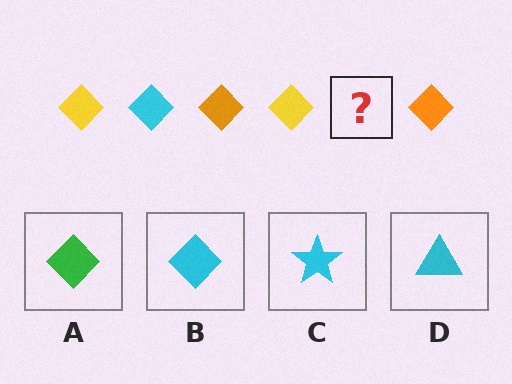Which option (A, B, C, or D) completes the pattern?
B.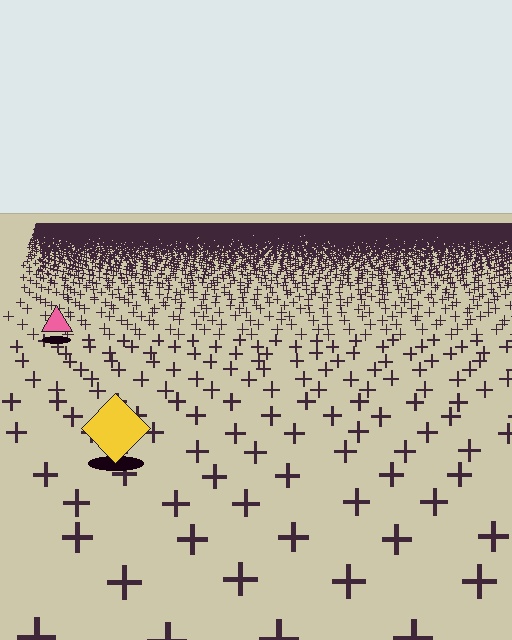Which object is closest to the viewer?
The yellow diamond is closest. The texture marks near it are larger and more spread out.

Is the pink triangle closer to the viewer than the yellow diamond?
No. The yellow diamond is closer — you can tell from the texture gradient: the ground texture is coarser near it.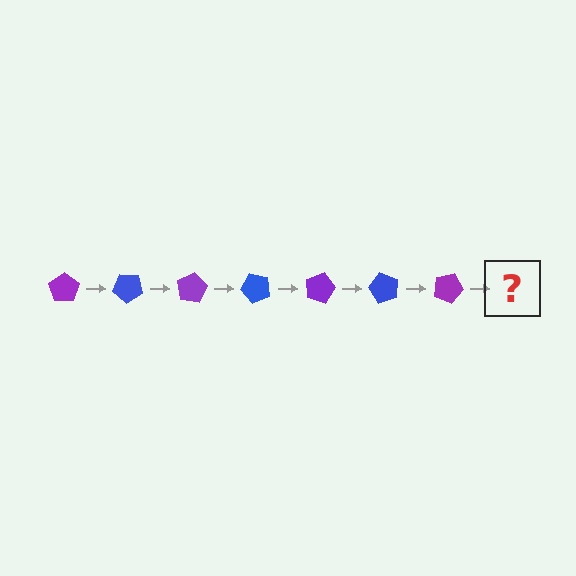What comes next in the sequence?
The next element should be a blue pentagon, rotated 280 degrees from the start.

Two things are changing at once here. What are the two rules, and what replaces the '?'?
The two rules are that it rotates 40 degrees each step and the color cycles through purple and blue. The '?' should be a blue pentagon, rotated 280 degrees from the start.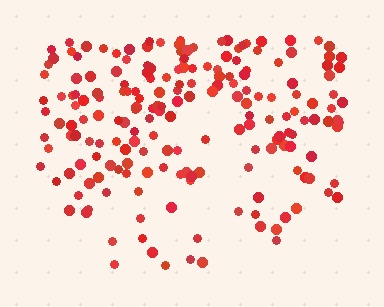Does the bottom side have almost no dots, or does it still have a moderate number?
Still a moderate number, just noticeably fewer than the top.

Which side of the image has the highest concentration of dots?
The top.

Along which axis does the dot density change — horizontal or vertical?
Vertical.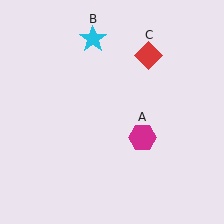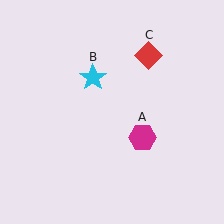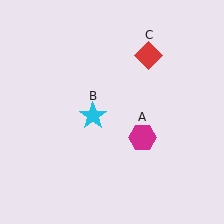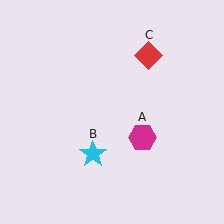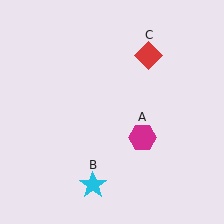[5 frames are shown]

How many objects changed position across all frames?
1 object changed position: cyan star (object B).